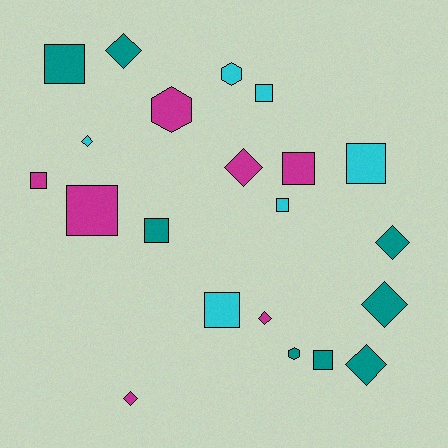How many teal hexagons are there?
There is 1 teal hexagon.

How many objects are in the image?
There are 21 objects.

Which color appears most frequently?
Teal, with 8 objects.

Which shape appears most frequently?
Square, with 10 objects.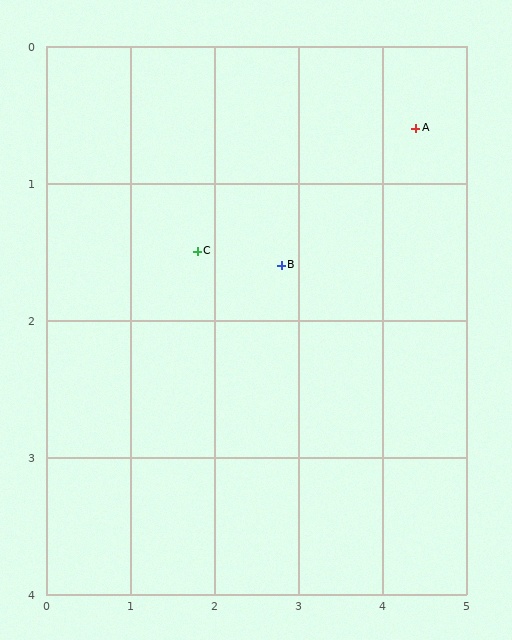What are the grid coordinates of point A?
Point A is at approximately (4.4, 0.6).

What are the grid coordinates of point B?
Point B is at approximately (2.8, 1.6).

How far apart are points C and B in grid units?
Points C and B are about 1.0 grid units apart.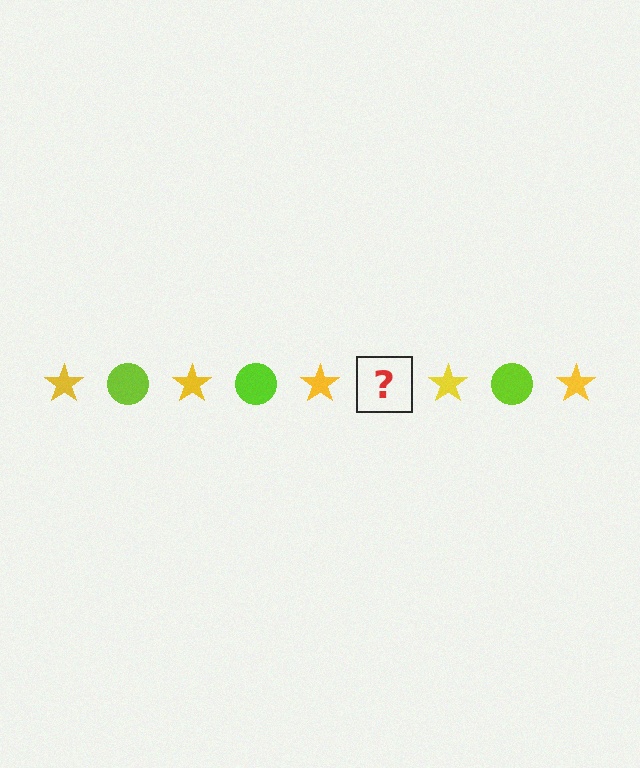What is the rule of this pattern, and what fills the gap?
The rule is that the pattern alternates between yellow star and lime circle. The gap should be filled with a lime circle.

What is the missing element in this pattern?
The missing element is a lime circle.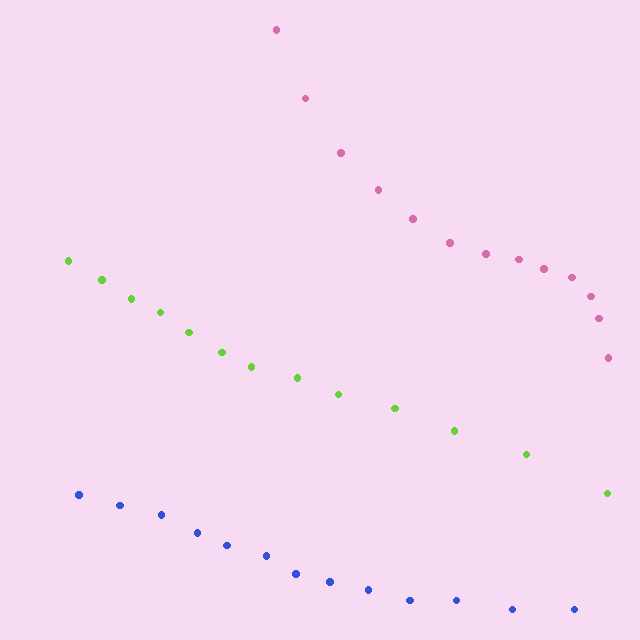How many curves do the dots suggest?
There are 3 distinct paths.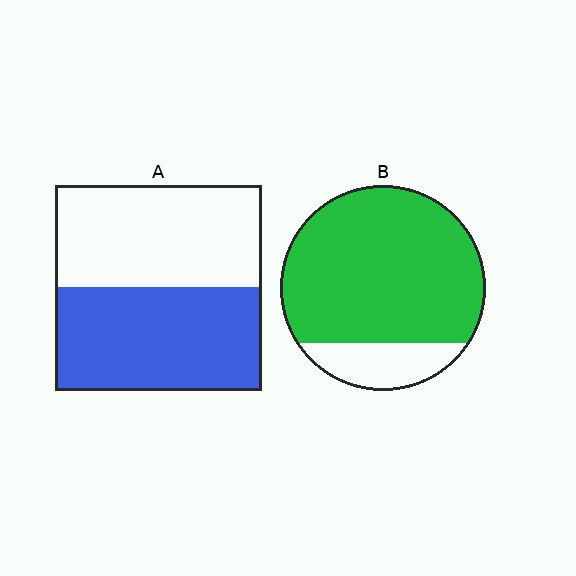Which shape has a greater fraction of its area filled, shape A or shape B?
Shape B.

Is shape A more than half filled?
Roughly half.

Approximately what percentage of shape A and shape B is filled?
A is approximately 50% and B is approximately 80%.